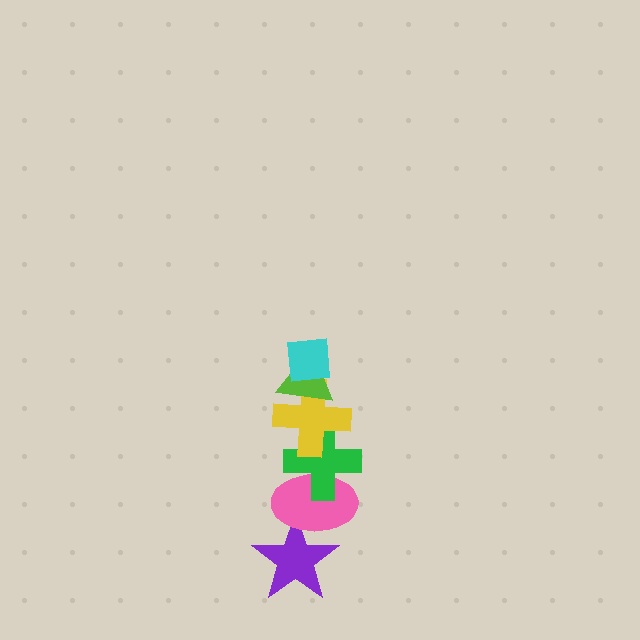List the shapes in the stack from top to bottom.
From top to bottom: the cyan square, the lime triangle, the yellow cross, the green cross, the pink ellipse, the purple star.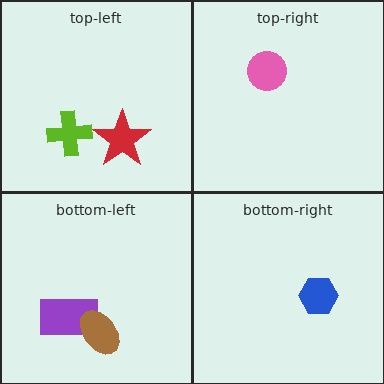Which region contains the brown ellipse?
The bottom-left region.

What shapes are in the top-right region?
The pink circle.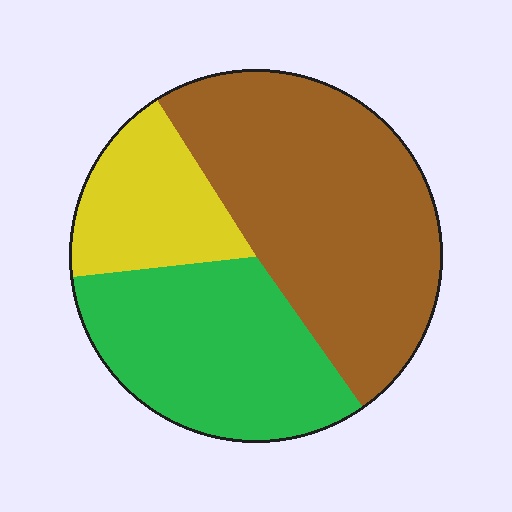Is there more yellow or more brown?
Brown.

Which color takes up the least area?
Yellow, at roughly 20%.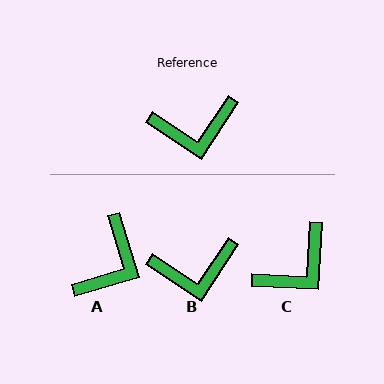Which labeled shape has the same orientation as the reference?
B.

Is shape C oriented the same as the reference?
No, it is off by about 31 degrees.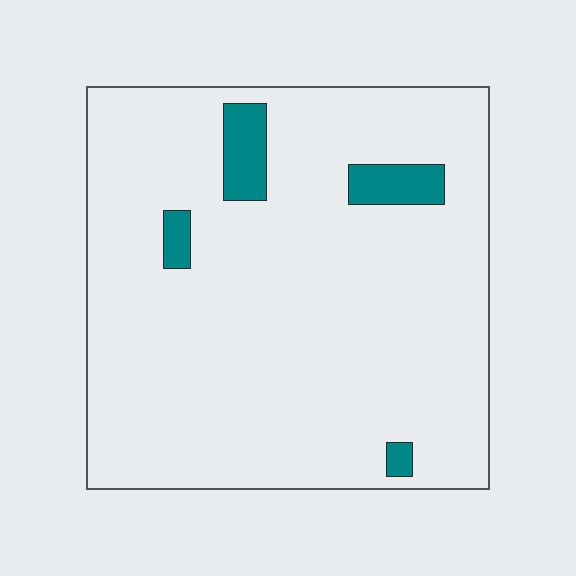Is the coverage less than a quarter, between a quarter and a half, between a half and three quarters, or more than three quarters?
Less than a quarter.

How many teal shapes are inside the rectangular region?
4.